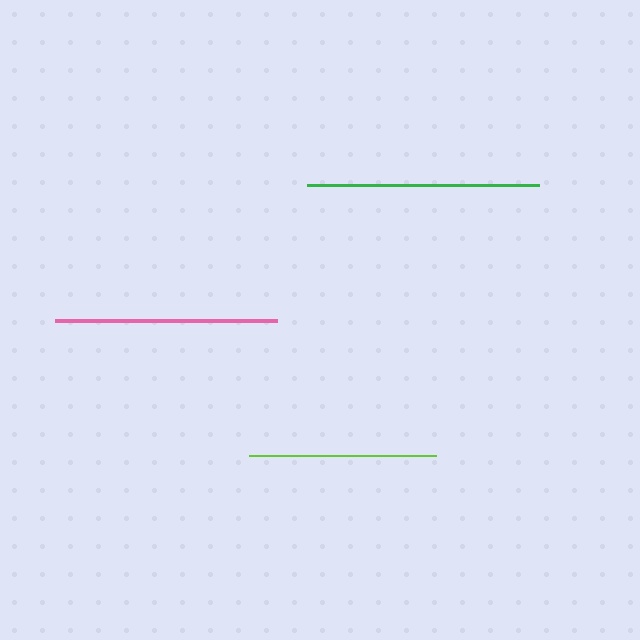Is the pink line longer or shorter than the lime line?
The pink line is longer than the lime line.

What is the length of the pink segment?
The pink segment is approximately 222 pixels long.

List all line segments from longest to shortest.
From longest to shortest: green, pink, lime.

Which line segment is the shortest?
The lime line is the shortest at approximately 187 pixels.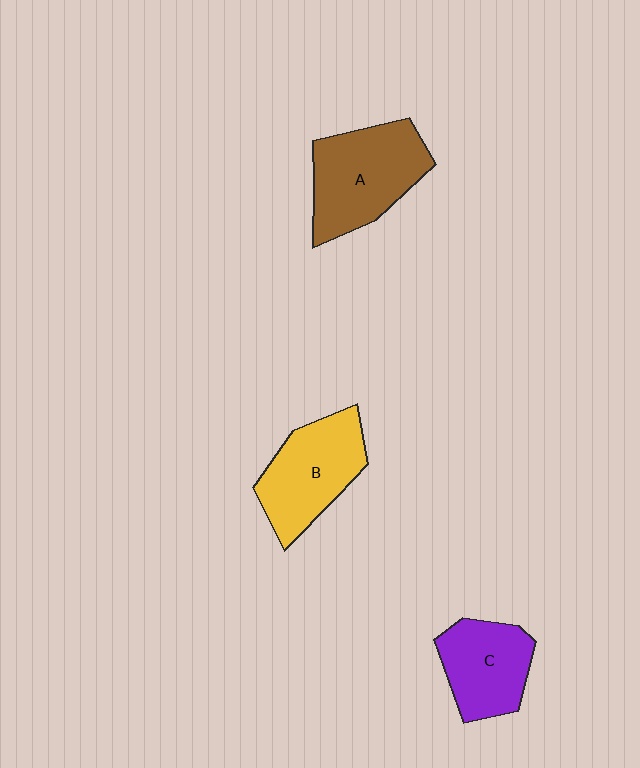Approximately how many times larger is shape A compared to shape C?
Approximately 1.3 times.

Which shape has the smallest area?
Shape C (purple).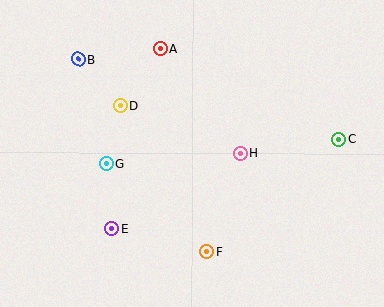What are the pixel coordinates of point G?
Point G is at (106, 163).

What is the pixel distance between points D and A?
The distance between D and A is 70 pixels.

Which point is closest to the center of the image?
Point H at (240, 154) is closest to the center.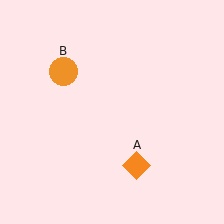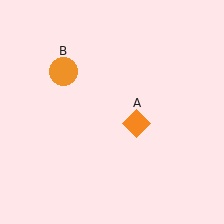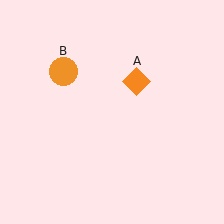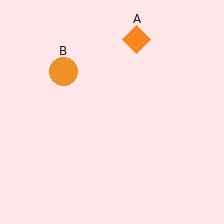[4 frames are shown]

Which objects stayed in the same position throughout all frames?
Orange circle (object B) remained stationary.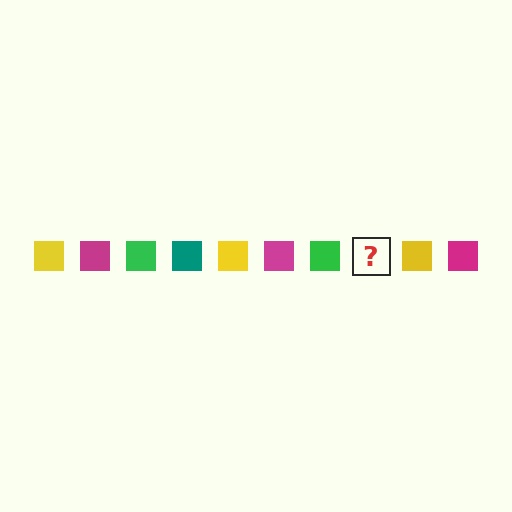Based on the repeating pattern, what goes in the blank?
The blank should be a teal square.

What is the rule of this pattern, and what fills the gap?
The rule is that the pattern cycles through yellow, magenta, green, teal squares. The gap should be filled with a teal square.